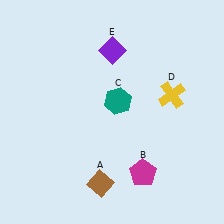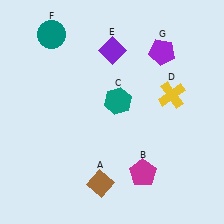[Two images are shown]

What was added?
A teal circle (F), a purple pentagon (G) were added in Image 2.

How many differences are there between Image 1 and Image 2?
There are 2 differences between the two images.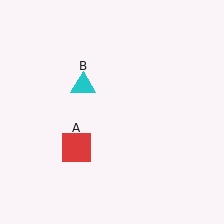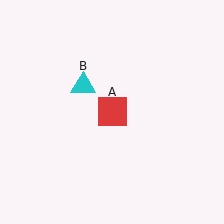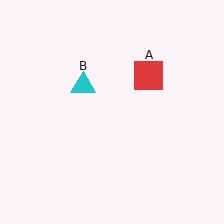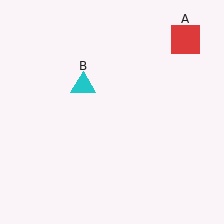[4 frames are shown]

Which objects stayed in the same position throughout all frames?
Cyan triangle (object B) remained stationary.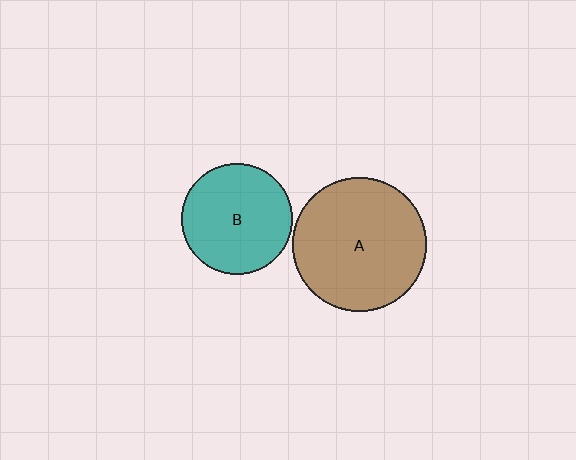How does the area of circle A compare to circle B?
Approximately 1.4 times.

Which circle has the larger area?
Circle A (brown).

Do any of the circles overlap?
No, none of the circles overlap.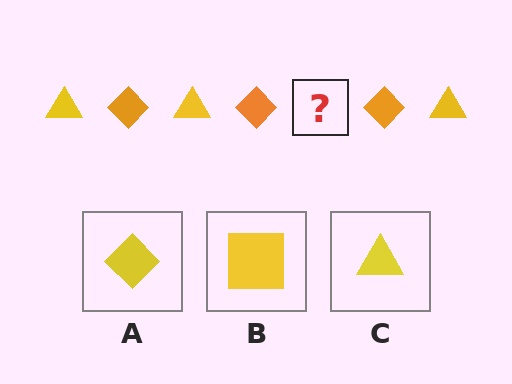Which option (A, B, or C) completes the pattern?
C.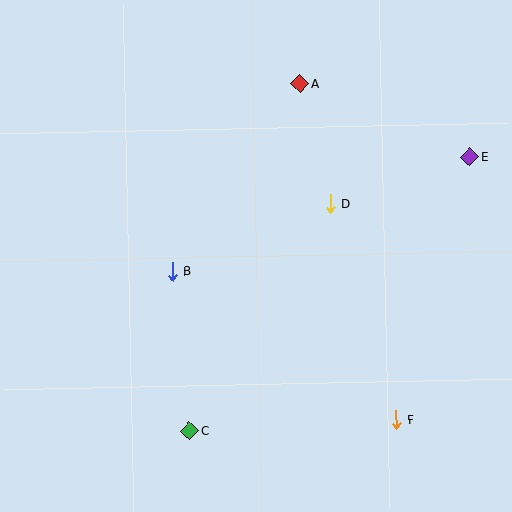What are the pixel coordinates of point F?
Point F is at (396, 420).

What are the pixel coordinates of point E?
Point E is at (470, 157).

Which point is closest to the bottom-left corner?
Point C is closest to the bottom-left corner.